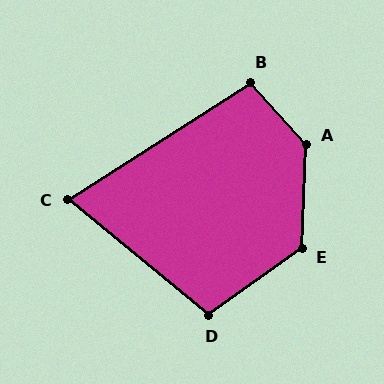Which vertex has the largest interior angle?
A, at approximately 136 degrees.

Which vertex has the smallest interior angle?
C, at approximately 72 degrees.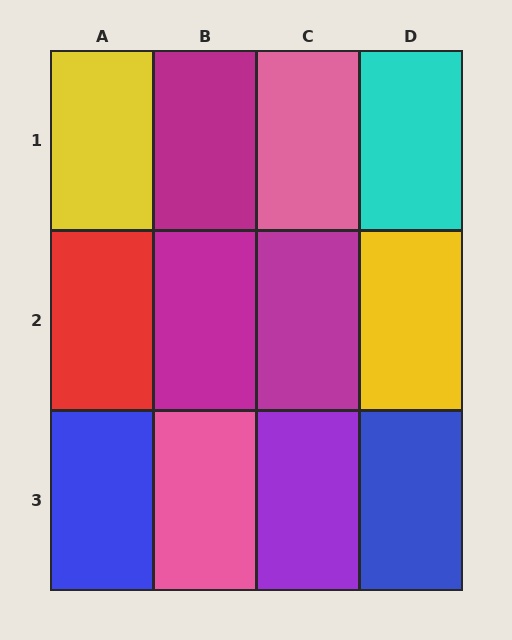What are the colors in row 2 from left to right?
Red, magenta, magenta, yellow.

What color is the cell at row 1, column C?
Pink.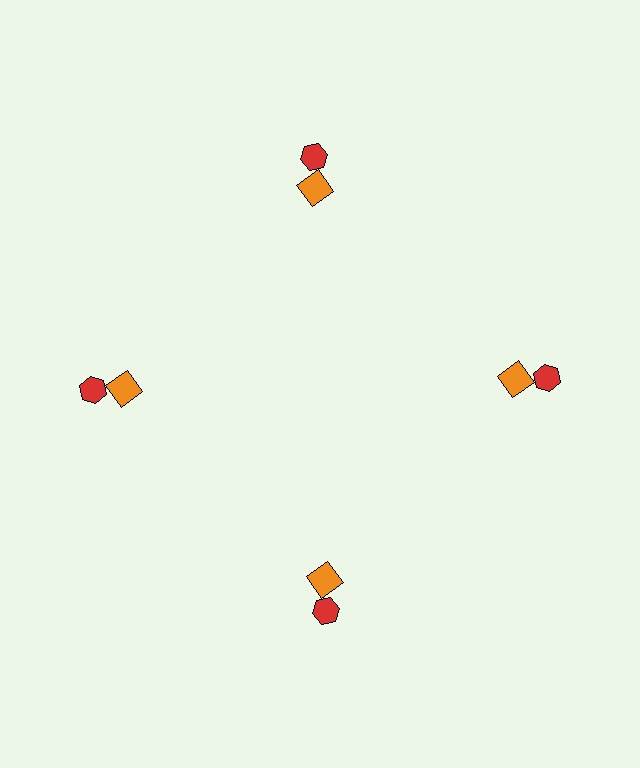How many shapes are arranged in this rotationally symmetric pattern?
There are 8 shapes, arranged in 4 groups of 2.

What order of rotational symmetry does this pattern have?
This pattern has 4-fold rotational symmetry.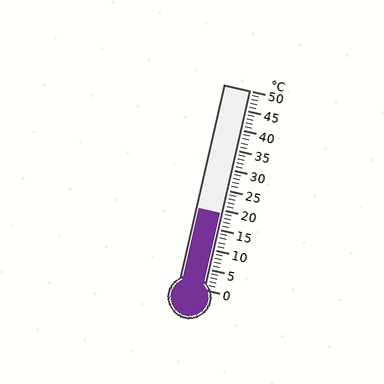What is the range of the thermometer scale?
The thermometer scale ranges from 0°C to 50°C.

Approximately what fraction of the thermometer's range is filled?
The thermometer is filled to approximately 40% of its range.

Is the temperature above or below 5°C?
The temperature is above 5°C.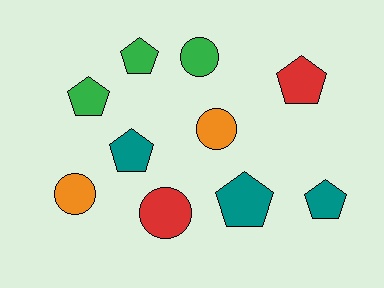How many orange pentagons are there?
There are no orange pentagons.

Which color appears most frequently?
Green, with 3 objects.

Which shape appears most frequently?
Pentagon, with 6 objects.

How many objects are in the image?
There are 10 objects.